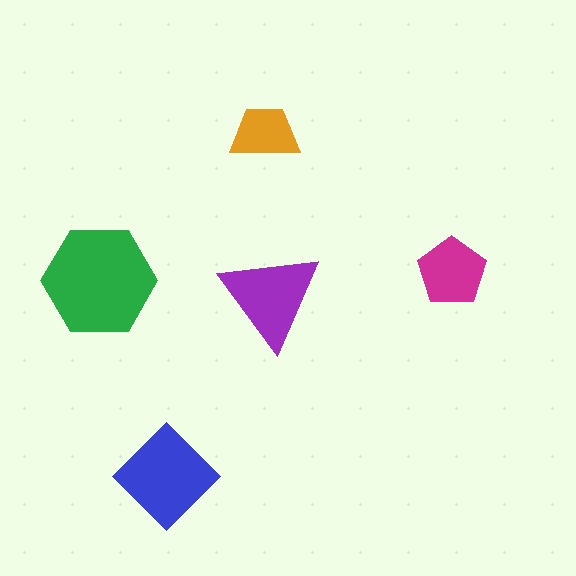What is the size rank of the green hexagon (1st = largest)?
1st.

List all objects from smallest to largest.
The orange trapezoid, the magenta pentagon, the purple triangle, the blue diamond, the green hexagon.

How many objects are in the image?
There are 5 objects in the image.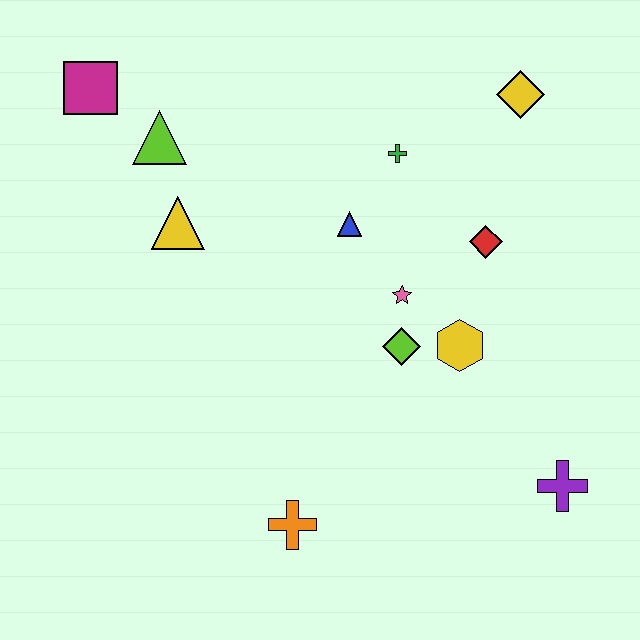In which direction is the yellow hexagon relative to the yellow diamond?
The yellow hexagon is below the yellow diamond.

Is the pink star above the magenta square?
No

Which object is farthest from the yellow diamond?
The orange cross is farthest from the yellow diamond.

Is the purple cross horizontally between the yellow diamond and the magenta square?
No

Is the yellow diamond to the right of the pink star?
Yes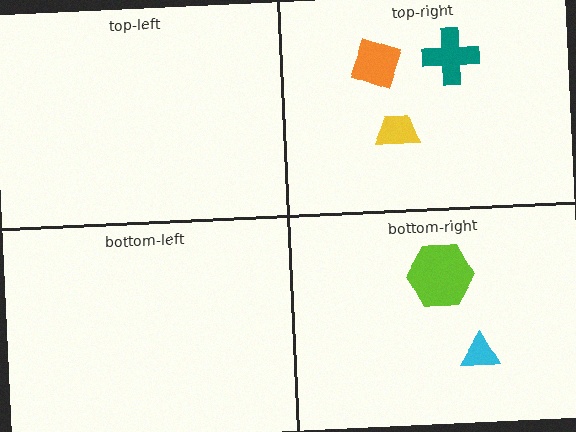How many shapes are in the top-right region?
3.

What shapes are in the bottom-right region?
The cyan triangle, the lime hexagon.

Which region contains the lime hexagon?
The bottom-right region.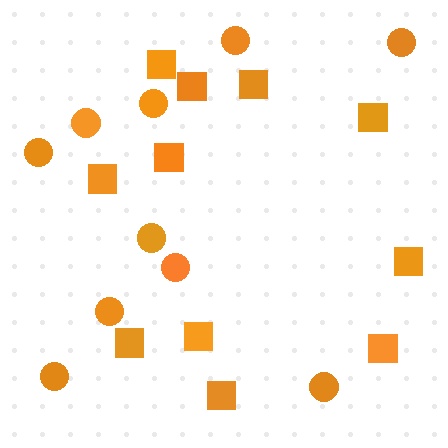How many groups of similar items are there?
There are 2 groups: one group of squares (11) and one group of circles (10).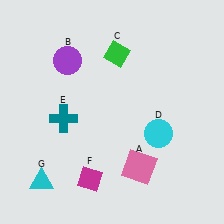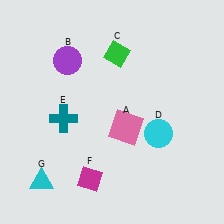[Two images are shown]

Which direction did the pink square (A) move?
The pink square (A) moved up.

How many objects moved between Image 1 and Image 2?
1 object moved between the two images.